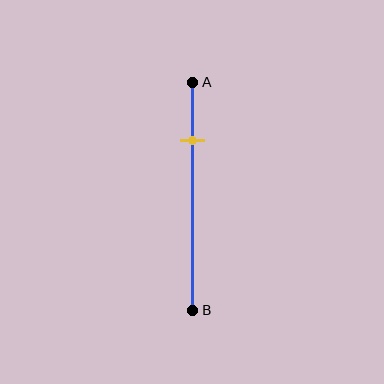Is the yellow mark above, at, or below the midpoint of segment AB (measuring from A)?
The yellow mark is above the midpoint of segment AB.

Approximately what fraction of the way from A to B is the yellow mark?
The yellow mark is approximately 25% of the way from A to B.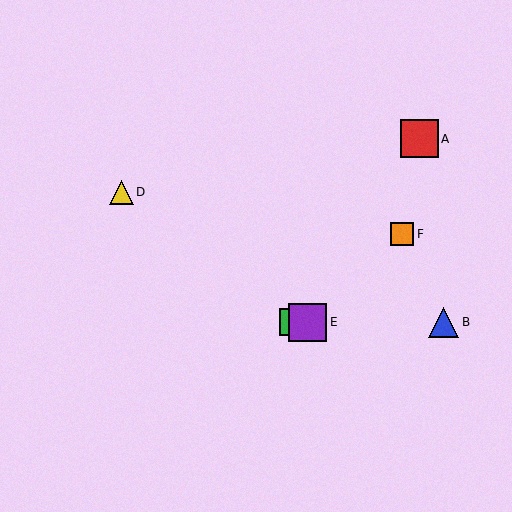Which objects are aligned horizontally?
Objects B, C, E are aligned horizontally.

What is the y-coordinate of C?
Object C is at y≈322.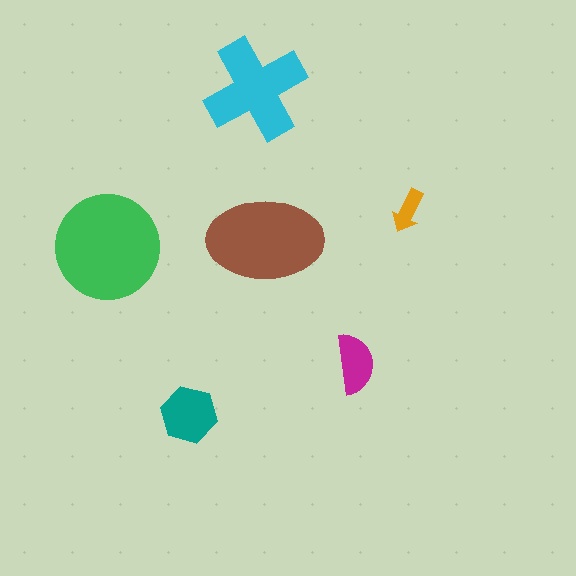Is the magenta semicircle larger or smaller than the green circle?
Smaller.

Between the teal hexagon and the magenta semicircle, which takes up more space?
The teal hexagon.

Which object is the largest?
The green circle.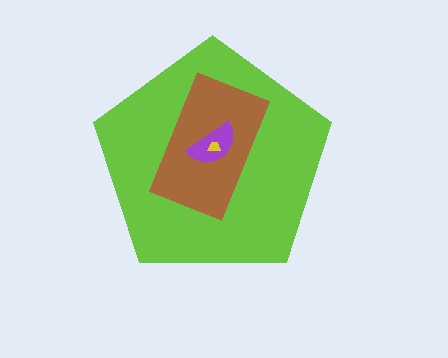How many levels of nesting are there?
4.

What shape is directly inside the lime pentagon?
The brown rectangle.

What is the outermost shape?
The lime pentagon.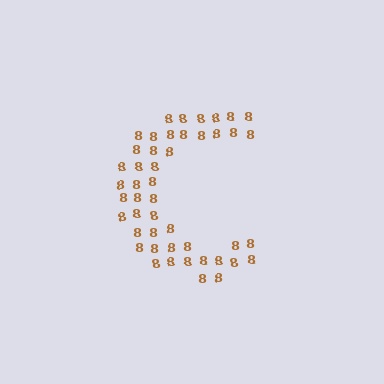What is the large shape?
The large shape is the letter C.